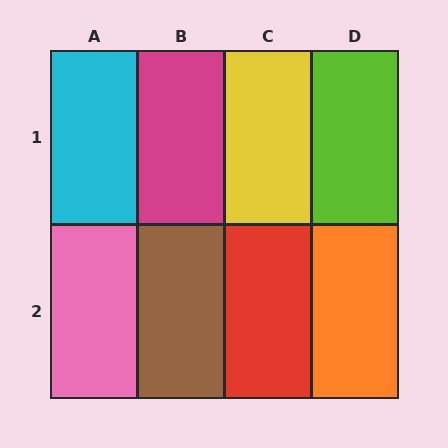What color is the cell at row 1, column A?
Cyan.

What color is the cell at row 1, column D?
Lime.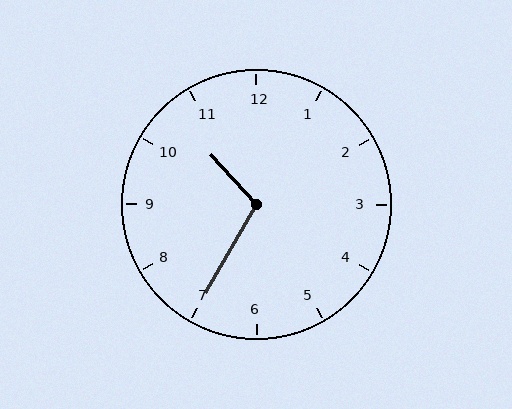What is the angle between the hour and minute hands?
Approximately 108 degrees.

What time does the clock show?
10:35.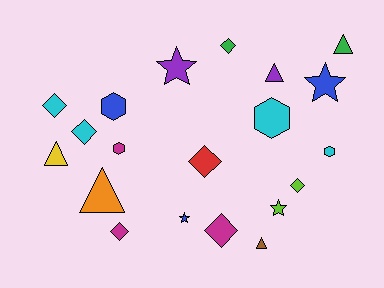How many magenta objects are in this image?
There are 3 magenta objects.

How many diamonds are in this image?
There are 7 diamonds.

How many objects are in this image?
There are 20 objects.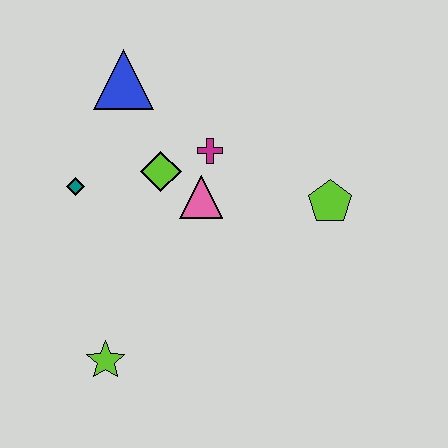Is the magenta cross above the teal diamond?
Yes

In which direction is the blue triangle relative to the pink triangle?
The blue triangle is above the pink triangle.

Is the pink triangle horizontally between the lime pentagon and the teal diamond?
Yes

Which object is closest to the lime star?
The teal diamond is closest to the lime star.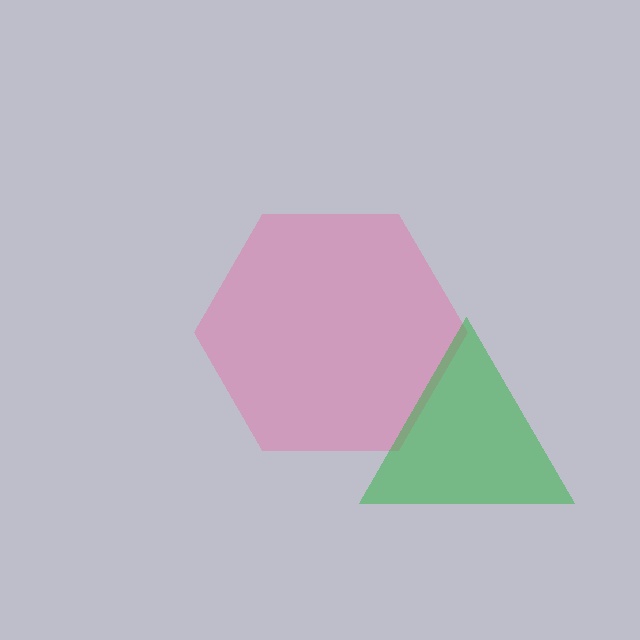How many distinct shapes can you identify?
There are 2 distinct shapes: a pink hexagon, a green triangle.